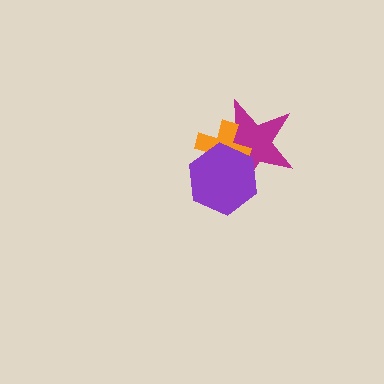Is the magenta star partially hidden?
Yes, it is partially covered by another shape.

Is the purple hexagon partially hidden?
No, no other shape covers it.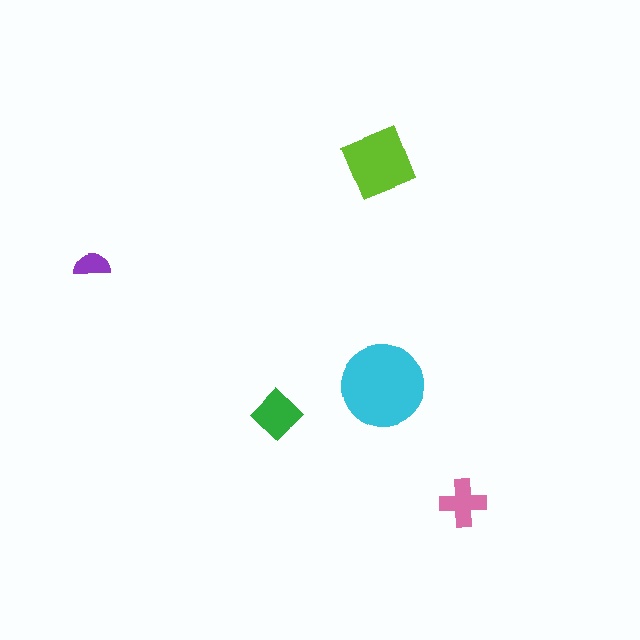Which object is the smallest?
The purple semicircle.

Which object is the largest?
The cyan circle.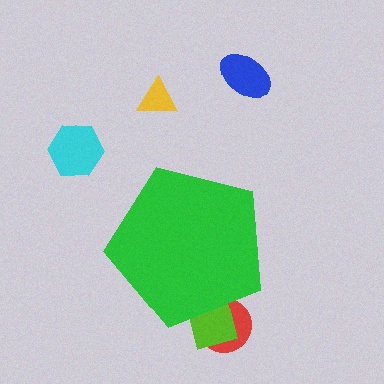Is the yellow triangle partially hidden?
No, the yellow triangle is fully visible.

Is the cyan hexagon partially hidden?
No, the cyan hexagon is fully visible.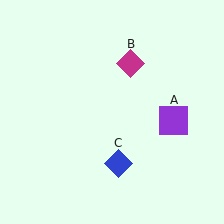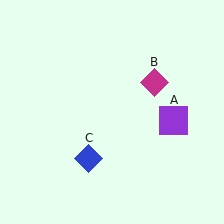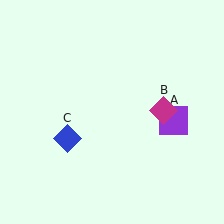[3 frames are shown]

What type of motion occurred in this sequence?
The magenta diamond (object B), blue diamond (object C) rotated clockwise around the center of the scene.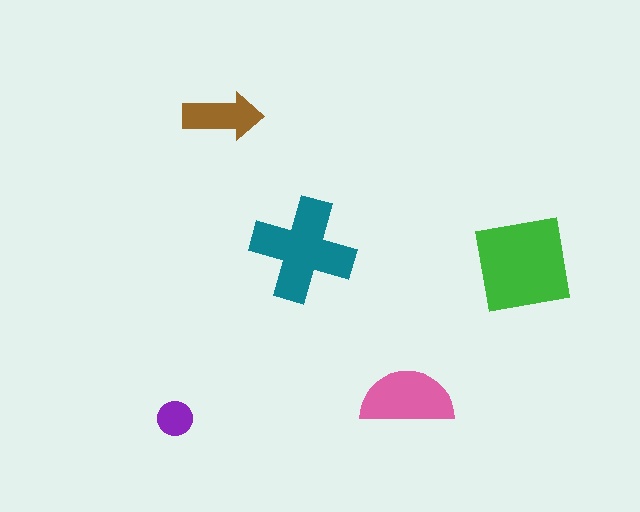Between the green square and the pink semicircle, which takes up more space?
The green square.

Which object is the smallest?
The purple circle.